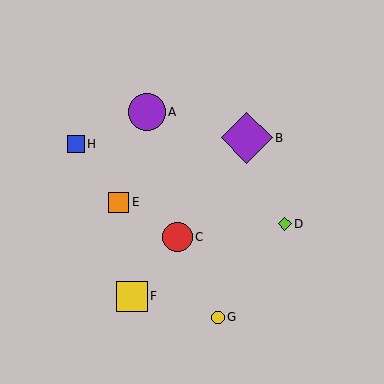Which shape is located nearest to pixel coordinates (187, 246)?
The red circle (labeled C) at (178, 237) is nearest to that location.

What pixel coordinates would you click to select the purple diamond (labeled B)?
Click at (247, 138) to select the purple diamond B.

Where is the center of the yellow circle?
The center of the yellow circle is at (218, 317).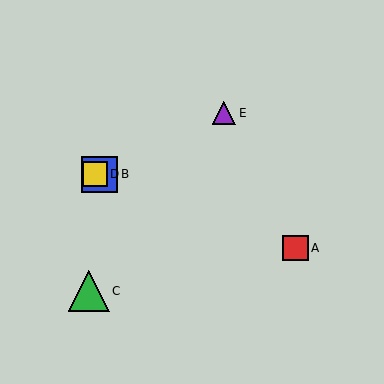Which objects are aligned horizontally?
Objects B, D are aligned horizontally.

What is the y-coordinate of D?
Object D is at y≈174.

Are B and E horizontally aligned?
No, B is at y≈174 and E is at y≈113.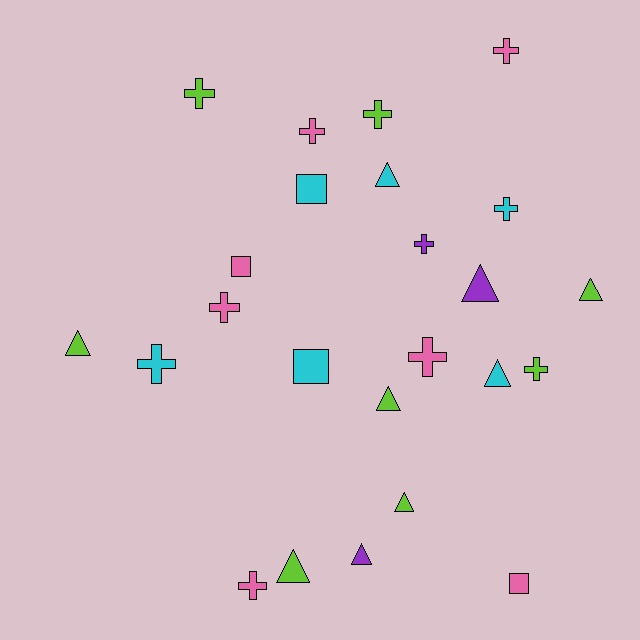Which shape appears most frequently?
Cross, with 11 objects.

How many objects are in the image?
There are 24 objects.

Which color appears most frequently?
Lime, with 8 objects.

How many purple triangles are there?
There are 2 purple triangles.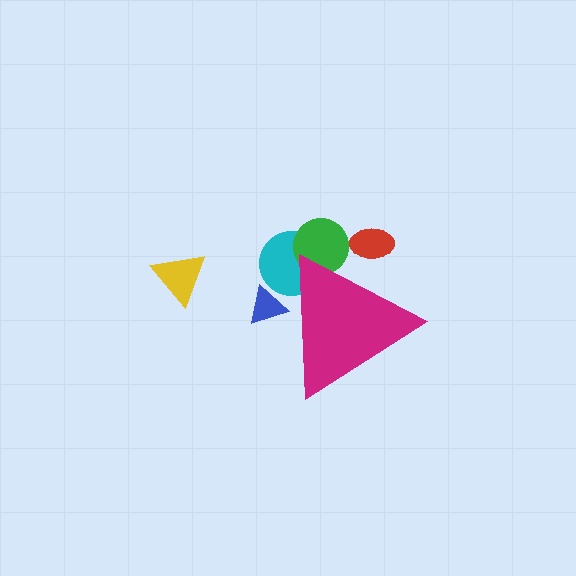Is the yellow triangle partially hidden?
No, the yellow triangle is fully visible.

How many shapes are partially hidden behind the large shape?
4 shapes are partially hidden.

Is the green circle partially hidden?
Yes, the green circle is partially hidden behind the magenta triangle.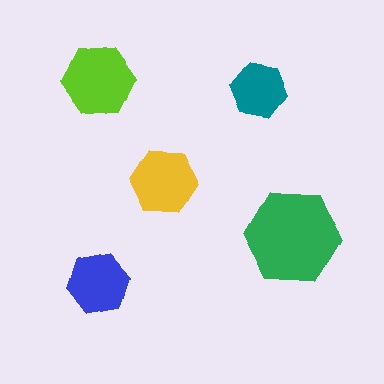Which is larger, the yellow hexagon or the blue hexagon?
The yellow one.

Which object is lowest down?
The blue hexagon is bottommost.